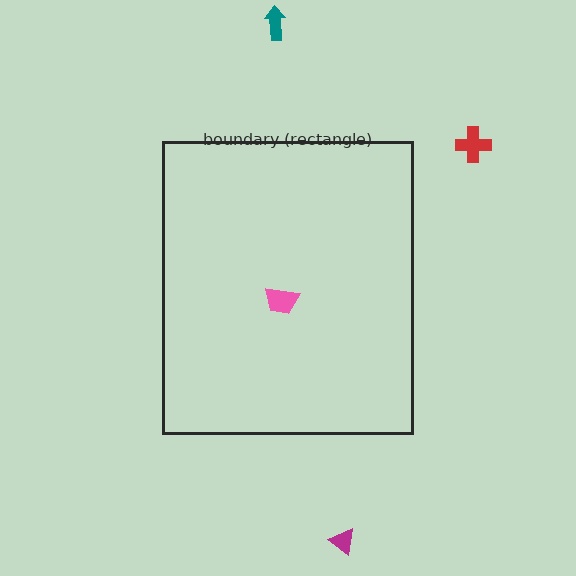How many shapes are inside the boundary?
1 inside, 3 outside.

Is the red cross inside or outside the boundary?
Outside.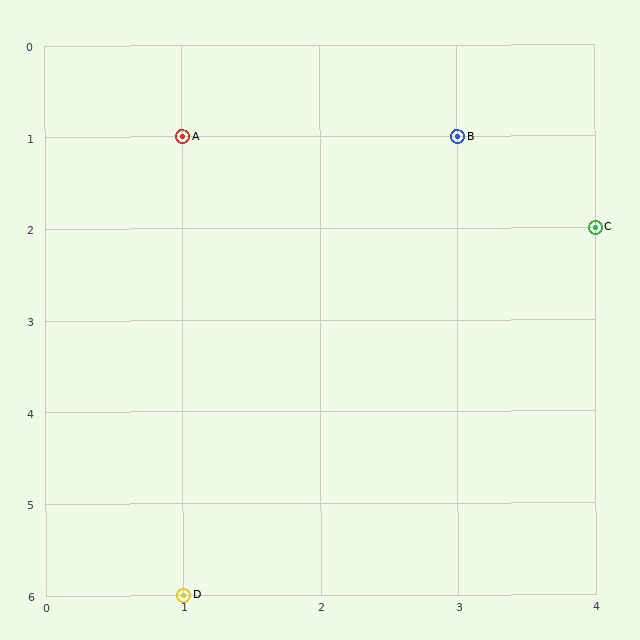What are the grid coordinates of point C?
Point C is at grid coordinates (4, 2).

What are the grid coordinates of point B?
Point B is at grid coordinates (3, 1).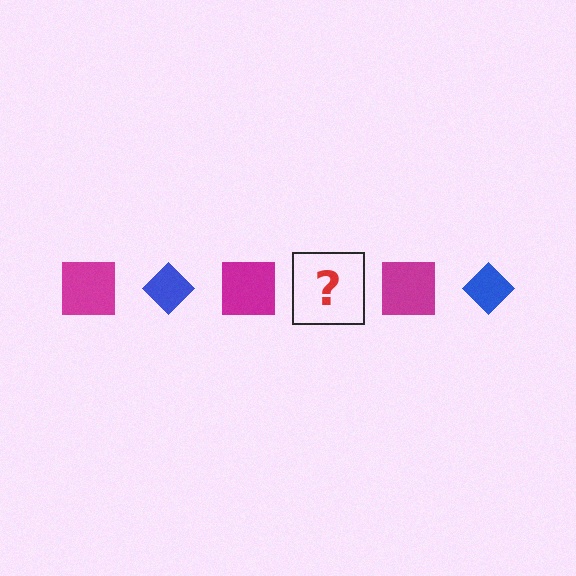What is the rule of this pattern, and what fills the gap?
The rule is that the pattern alternates between magenta square and blue diamond. The gap should be filled with a blue diamond.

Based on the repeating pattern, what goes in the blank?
The blank should be a blue diamond.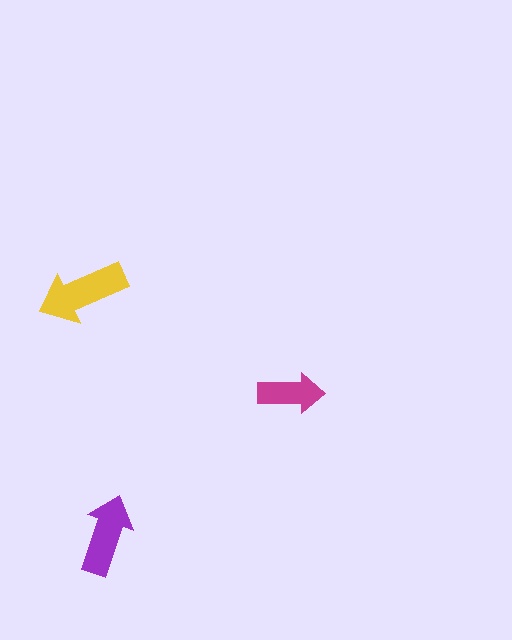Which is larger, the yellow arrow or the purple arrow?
The yellow one.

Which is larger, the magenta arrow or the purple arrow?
The purple one.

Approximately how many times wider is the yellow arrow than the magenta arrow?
About 1.5 times wider.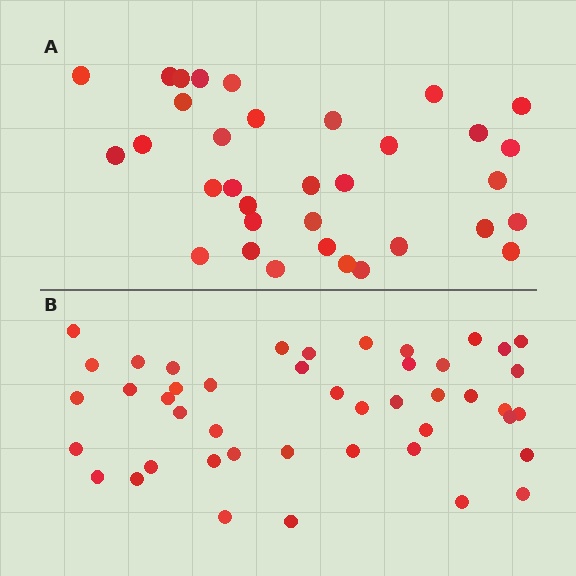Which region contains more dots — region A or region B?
Region B (the bottom region) has more dots.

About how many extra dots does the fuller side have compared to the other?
Region B has roughly 12 or so more dots than region A.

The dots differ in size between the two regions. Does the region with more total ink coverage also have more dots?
No. Region A has more total ink coverage because its dots are larger, but region B actually contains more individual dots. Total area can be misleading — the number of items is what matters here.